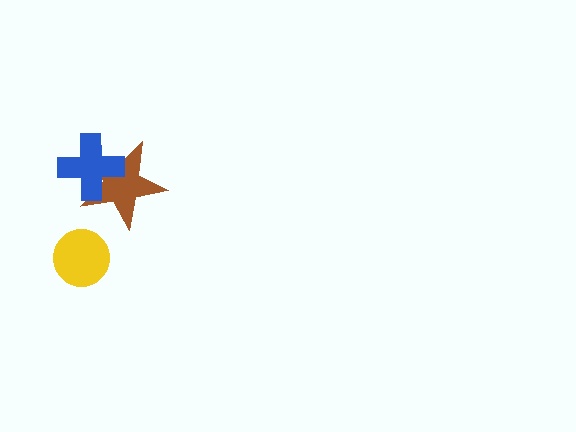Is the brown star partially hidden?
Yes, it is partially covered by another shape.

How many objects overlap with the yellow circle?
0 objects overlap with the yellow circle.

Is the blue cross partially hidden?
No, no other shape covers it.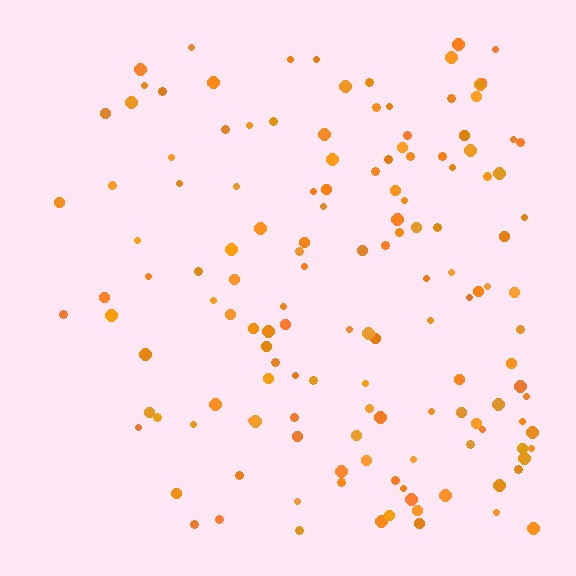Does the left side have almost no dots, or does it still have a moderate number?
Still a moderate number, just noticeably fewer than the right.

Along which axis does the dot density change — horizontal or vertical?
Horizontal.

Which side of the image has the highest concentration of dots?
The right.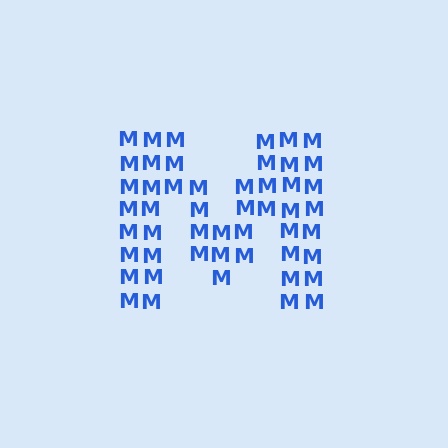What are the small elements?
The small elements are letter M's.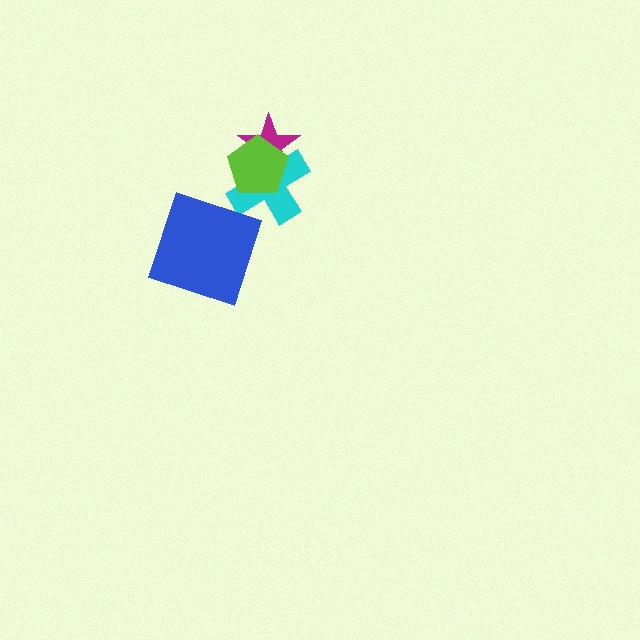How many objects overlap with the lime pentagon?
2 objects overlap with the lime pentagon.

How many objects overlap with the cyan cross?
2 objects overlap with the cyan cross.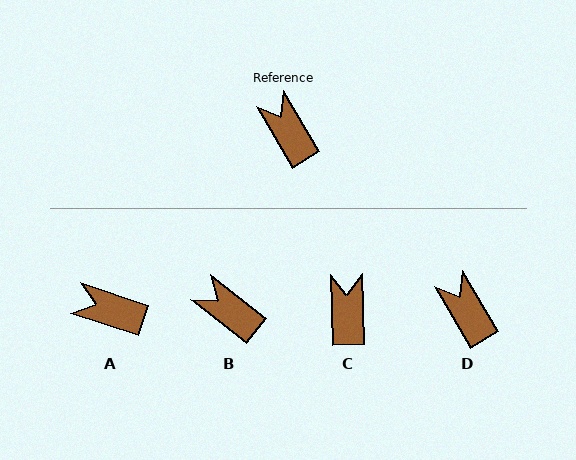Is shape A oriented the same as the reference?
No, it is off by about 41 degrees.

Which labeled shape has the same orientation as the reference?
D.